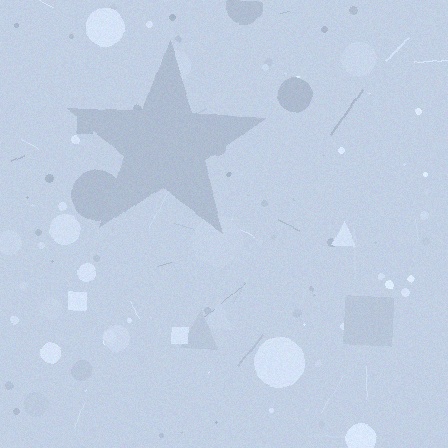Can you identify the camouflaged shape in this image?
The camouflaged shape is a star.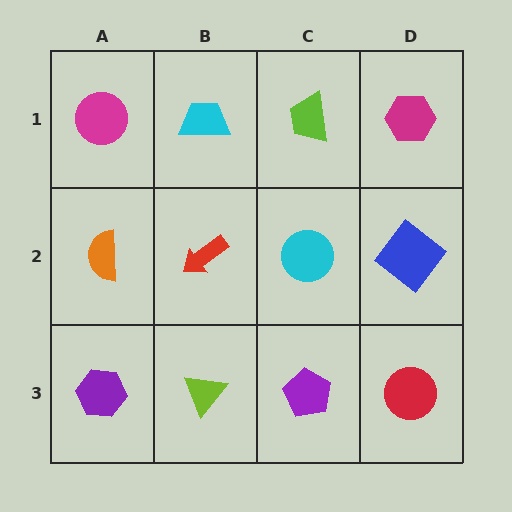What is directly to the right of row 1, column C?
A magenta hexagon.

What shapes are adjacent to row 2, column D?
A magenta hexagon (row 1, column D), a red circle (row 3, column D), a cyan circle (row 2, column C).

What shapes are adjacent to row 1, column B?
A red arrow (row 2, column B), a magenta circle (row 1, column A), a lime trapezoid (row 1, column C).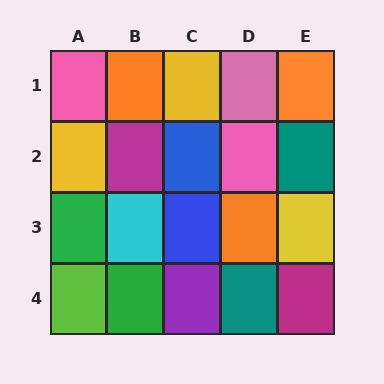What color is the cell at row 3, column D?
Orange.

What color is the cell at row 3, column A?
Green.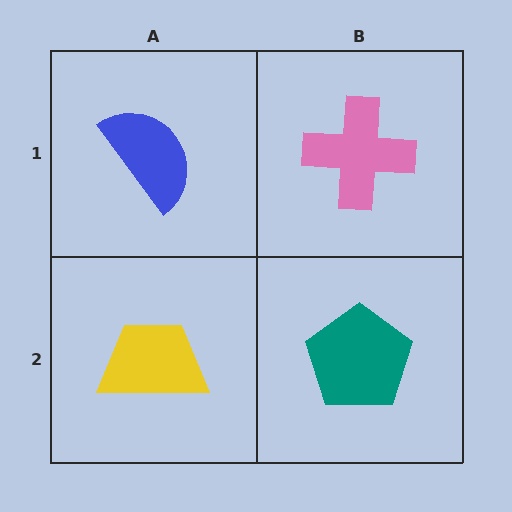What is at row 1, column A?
A blue semicircle.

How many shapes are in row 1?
2 shapes.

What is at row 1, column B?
A pink cross.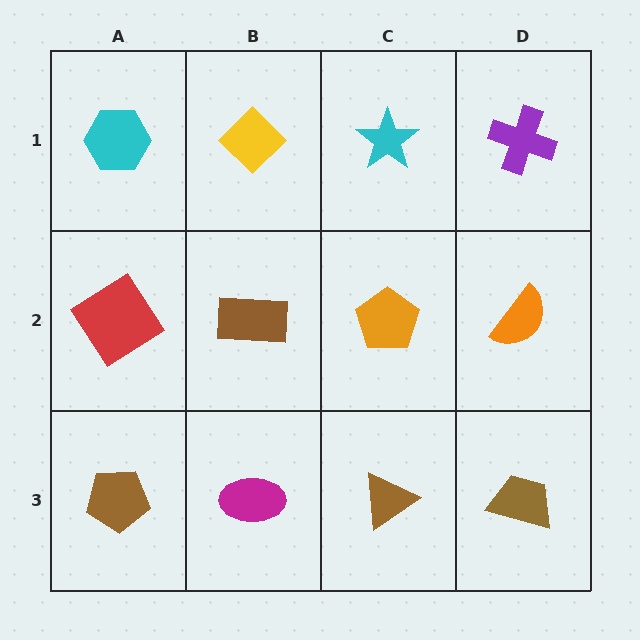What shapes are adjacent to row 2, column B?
A yellow diamond (row 1, column B), a magenta ellipse (row 3, column B), a red diamond (row 2, column A), an orange pentagon (row 2, column C).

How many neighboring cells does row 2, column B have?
4.